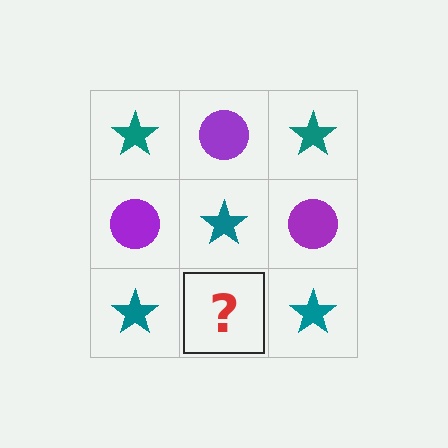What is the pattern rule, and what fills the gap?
The rule is that it alternates teal star and purple circle in a checkerboard pattern. The gap should be filled with a purple circle.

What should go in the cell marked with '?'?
The missing cell should contain a purple circle.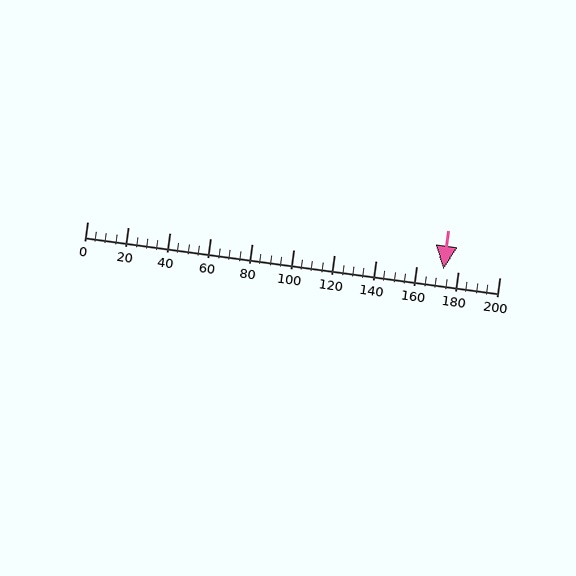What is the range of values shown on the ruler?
The ruler shows values from 0 to 200.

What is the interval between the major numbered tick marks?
The major tick marks are spaced 20 units apart.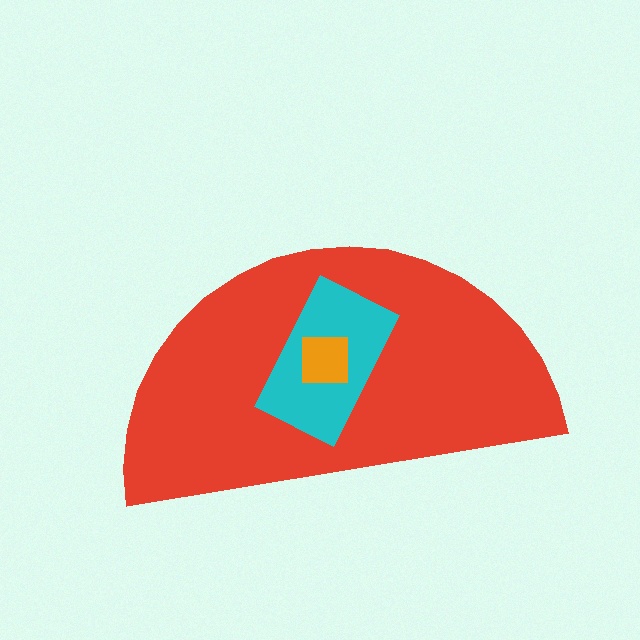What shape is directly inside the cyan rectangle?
The orange square.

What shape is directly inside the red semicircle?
The cyan rectangle.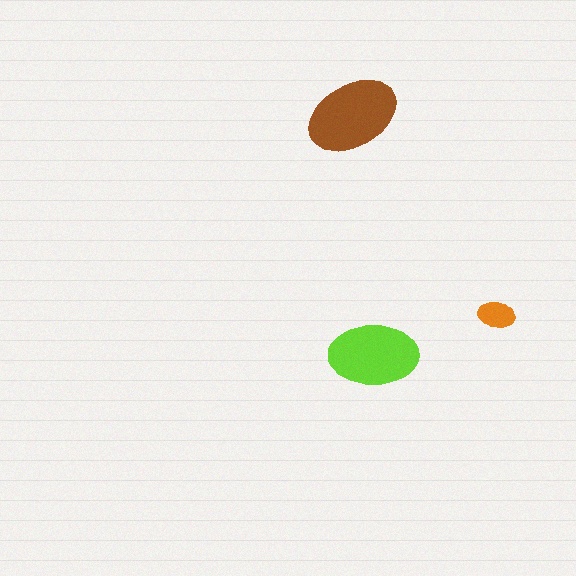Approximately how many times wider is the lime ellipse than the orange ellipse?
About 2.5 times wider.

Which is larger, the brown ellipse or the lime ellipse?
The brown one.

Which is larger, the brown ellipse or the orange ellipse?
The brown one.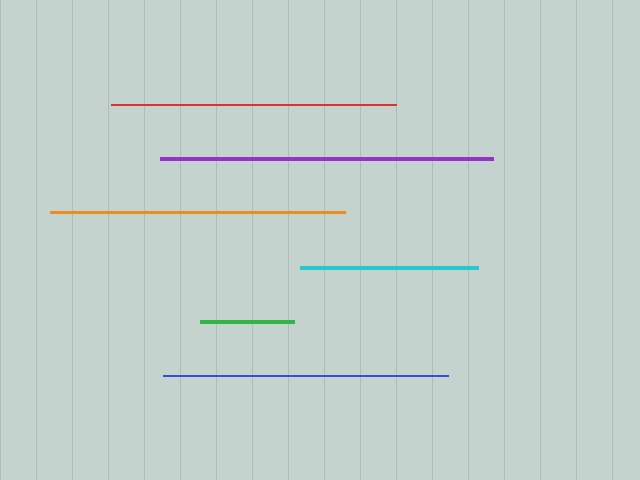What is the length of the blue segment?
The blue segment is approximately 285 pixels long.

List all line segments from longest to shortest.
From longest to shortest: purple, orange, blue, red, cyan, green.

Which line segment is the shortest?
The green line is the shortest at approximately 94 pixels.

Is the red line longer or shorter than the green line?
The red line is longer than the green line.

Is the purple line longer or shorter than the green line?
The purple line is longer than the green line.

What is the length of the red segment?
The red segment is approximately 285 pixels long.